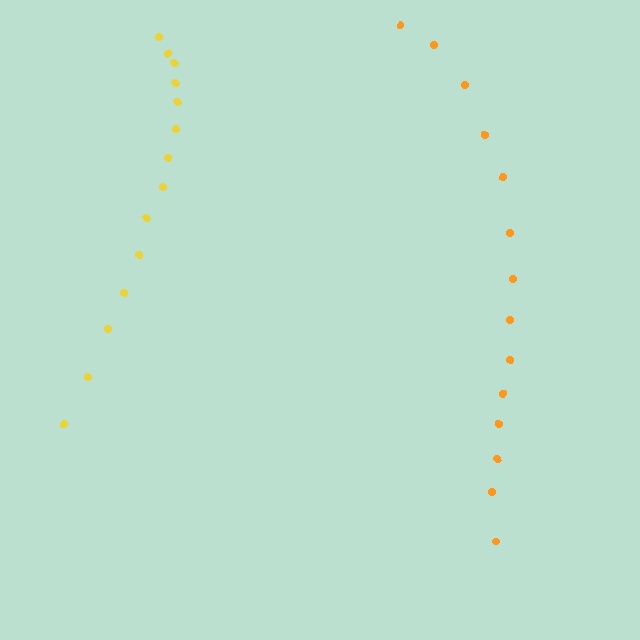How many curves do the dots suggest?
There are 2 distinct paths.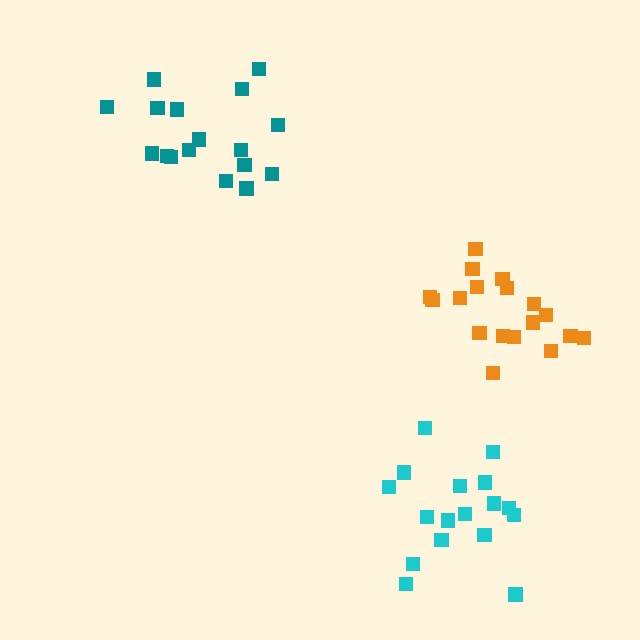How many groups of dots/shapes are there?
There are 3 groups.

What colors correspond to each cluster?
The clusters are colored: orange, teal, cyan.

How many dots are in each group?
Group 1: 18 dots, Group 2: 17 dots, Group 3: 17 dots (52 total).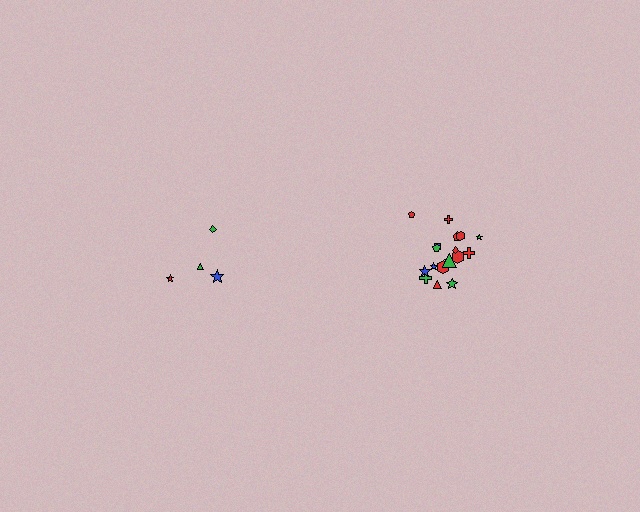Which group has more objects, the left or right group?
The right group.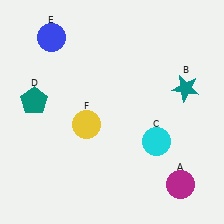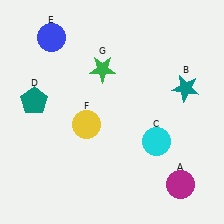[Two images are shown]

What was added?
A green star (G) was added in Image 2.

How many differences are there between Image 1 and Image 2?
There is 1 difference between the two images.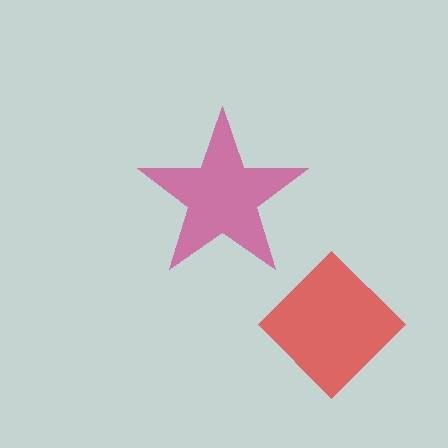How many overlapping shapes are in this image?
There are 2 overlapping shapes in the image.